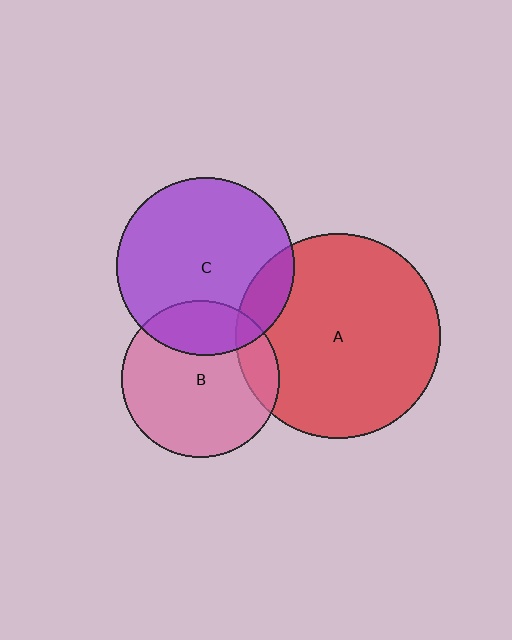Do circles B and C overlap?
Yes.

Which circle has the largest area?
Circle A (red).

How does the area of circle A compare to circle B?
Approximately 1.7 times.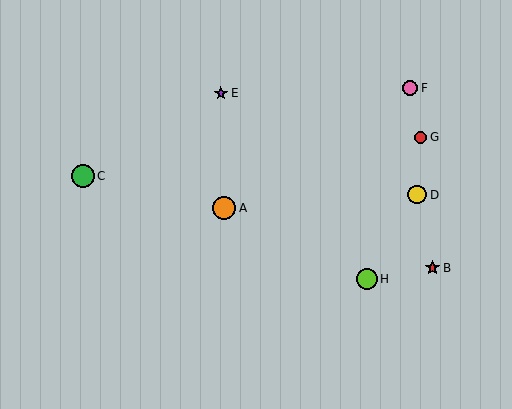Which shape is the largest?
The green circle (labeled C) is the largest.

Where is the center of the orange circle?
The center of the orange circle is at (224, 208).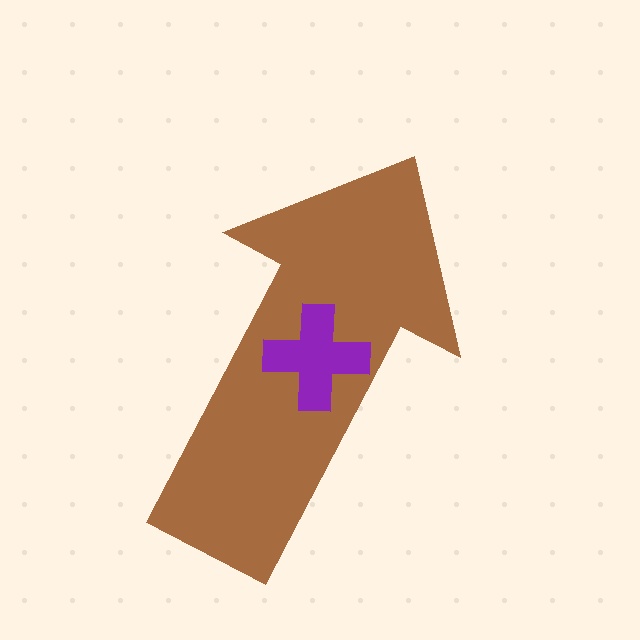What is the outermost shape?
The brown arrow.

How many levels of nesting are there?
2.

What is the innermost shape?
The purple cross.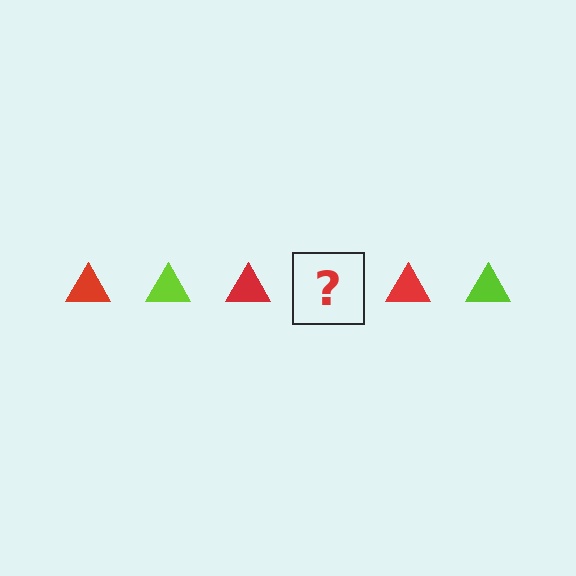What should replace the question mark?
The question mark should be replaced with a lime triangle.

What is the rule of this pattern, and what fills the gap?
The rule is that the pattern cycles through red, lime triangles. The gap should be filled with a lime triangle.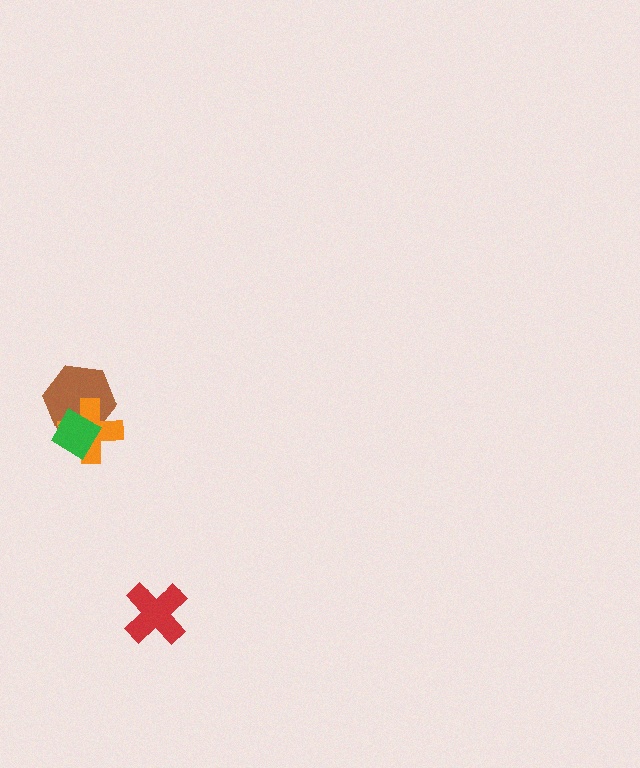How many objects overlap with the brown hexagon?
2 objects overlap with the brown hexagon.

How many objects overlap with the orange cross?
2 objects overlap with the orange cross.